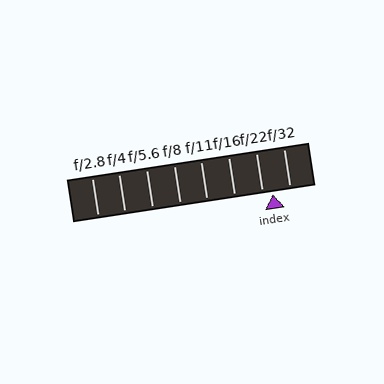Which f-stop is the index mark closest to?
The index mark is closest to f/22.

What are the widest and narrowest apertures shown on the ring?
The widest aperture shown is f/2.8 and the narrowest is f/32.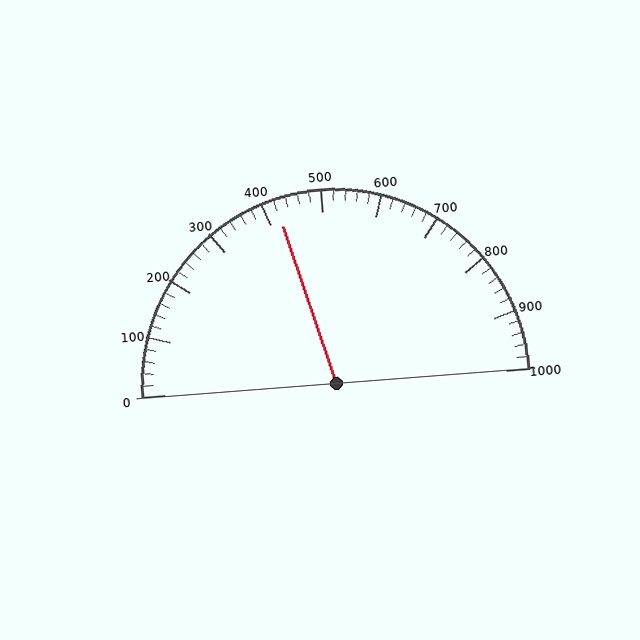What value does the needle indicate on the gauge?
The needle indicates approximately 420.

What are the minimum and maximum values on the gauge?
The gauge ranges from 0 to 1000.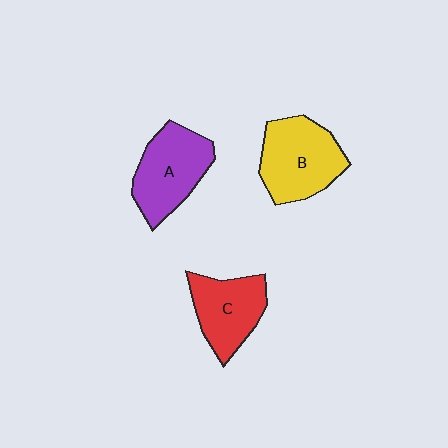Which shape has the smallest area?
Shape C (red).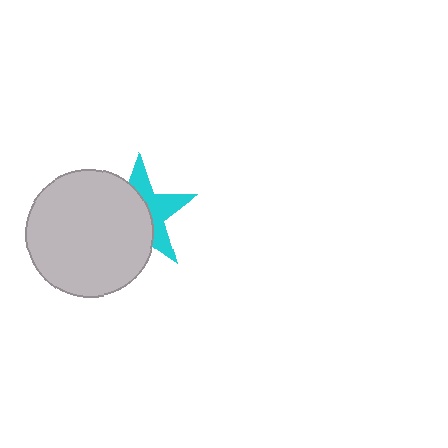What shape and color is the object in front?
The object in front is a light gray circle.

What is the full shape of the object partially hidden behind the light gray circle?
The partially hidden object is a cyan star.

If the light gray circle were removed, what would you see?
You would see the complete cyan star.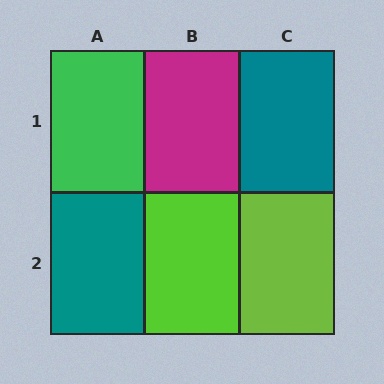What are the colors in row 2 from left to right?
Teal, lime, lime.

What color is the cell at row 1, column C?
Teal.